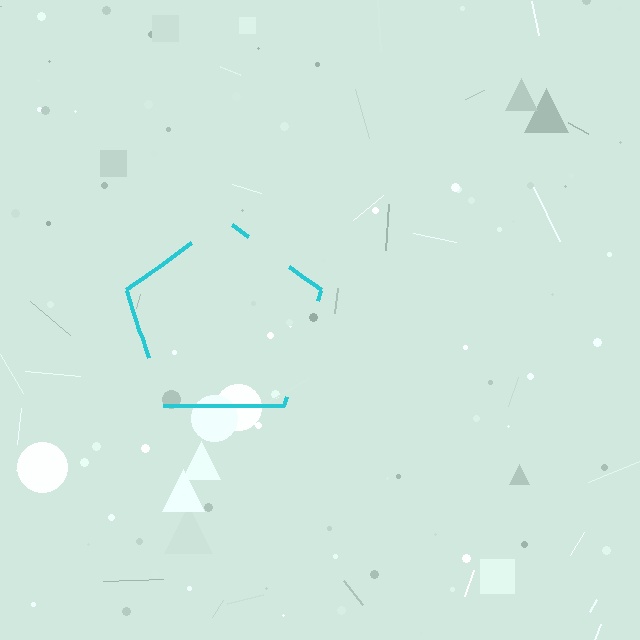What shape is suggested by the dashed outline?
The dashed outline suggests a pentagon.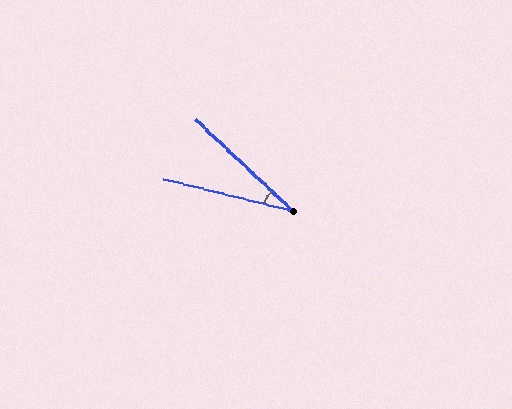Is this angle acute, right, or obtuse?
It is acute.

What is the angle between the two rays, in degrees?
Approximately 29 degrees.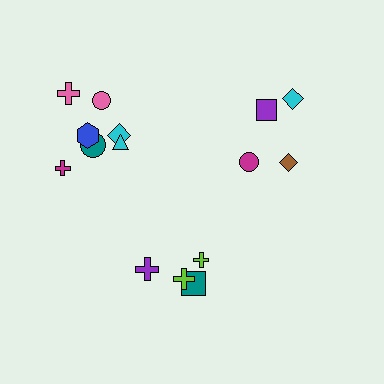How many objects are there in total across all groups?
There are 16 objects.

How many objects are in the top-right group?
There are 4 objects.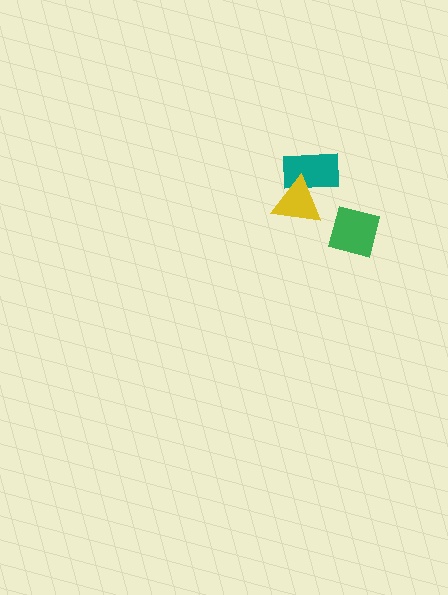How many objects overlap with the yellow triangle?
1 object overlaps with the yellow triangle.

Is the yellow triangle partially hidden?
No, no other shape covers it.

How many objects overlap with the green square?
0 objects overlap with the green square.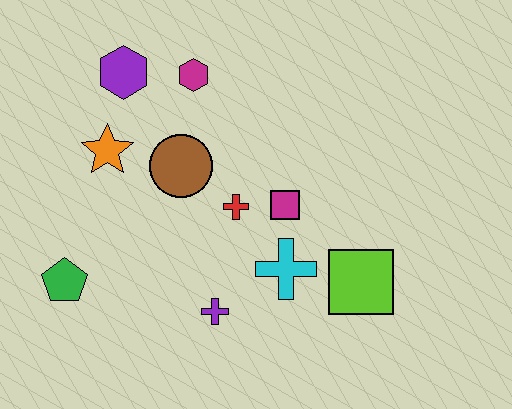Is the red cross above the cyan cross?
Yes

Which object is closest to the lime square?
The cyan cross is closest to the lime square.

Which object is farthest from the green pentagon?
The lime square is farthest from the green pentagon.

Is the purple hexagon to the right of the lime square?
No